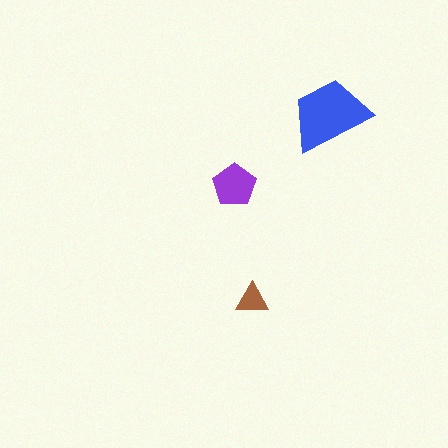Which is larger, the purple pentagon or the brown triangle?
The purple pentagon.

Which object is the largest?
The blue trapezoid.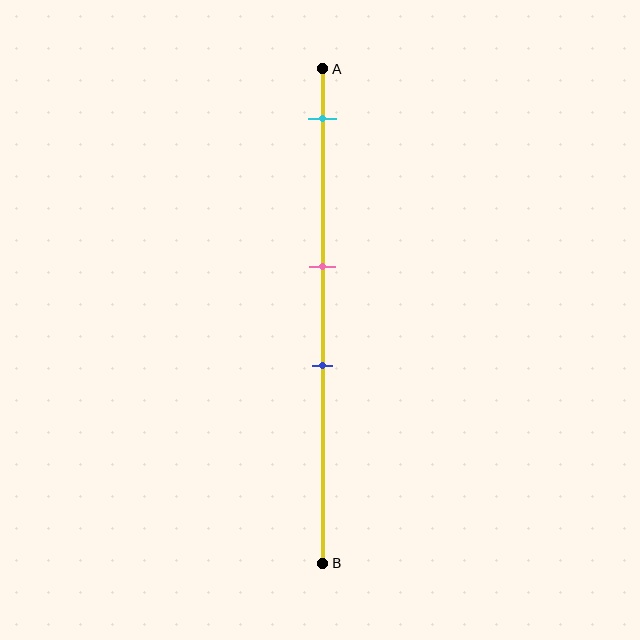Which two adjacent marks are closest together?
The pink and blue marks are the closest adjacent pair.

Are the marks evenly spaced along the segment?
No, the marks are not evenly spaced.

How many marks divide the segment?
There are 3 marks dividing the segment.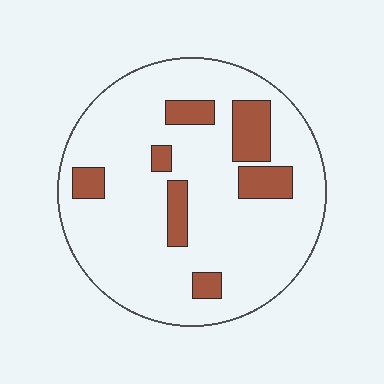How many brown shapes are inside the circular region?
7.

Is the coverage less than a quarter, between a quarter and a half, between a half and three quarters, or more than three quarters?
Less than a quarter.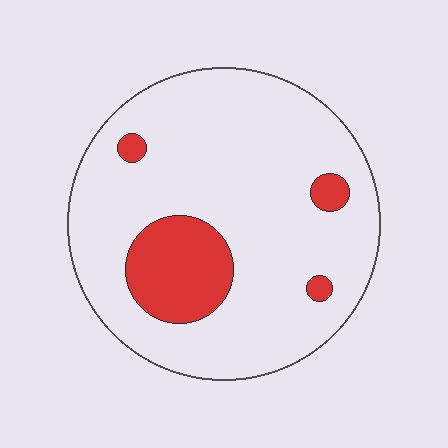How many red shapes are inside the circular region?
4.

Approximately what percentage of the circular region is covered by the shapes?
Approximately 15%.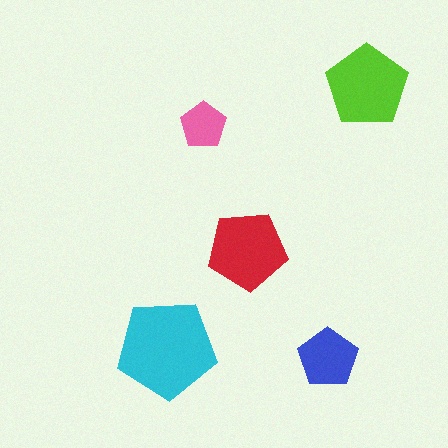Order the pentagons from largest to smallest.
the cyan one, the lime one, the red one, the blue one, the pink one.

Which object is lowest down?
The blue pentagon is bottommost.